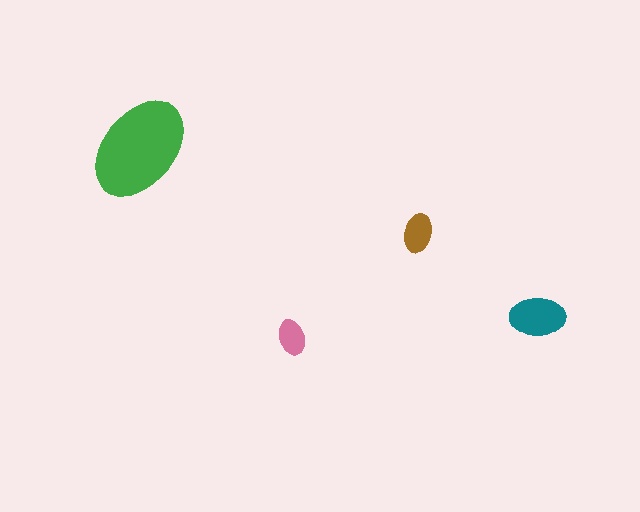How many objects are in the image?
There are 4 objects in the image.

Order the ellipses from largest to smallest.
the green one, the teal one, the brown one, the pink one.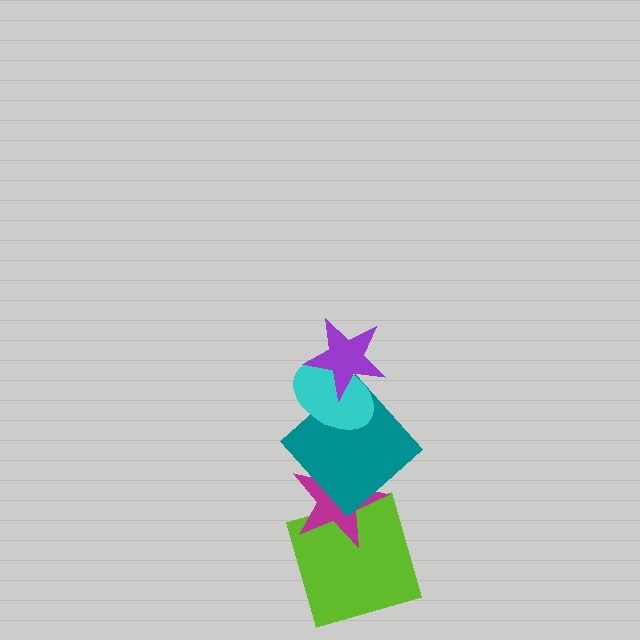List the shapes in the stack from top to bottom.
From top to bottom: the purple star, the cyan ellipse, the teal diamond, the magenta star, the lime square.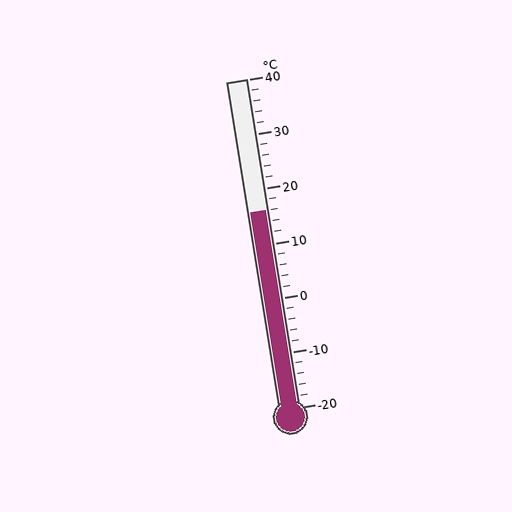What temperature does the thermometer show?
The thermometer shows approximately 16°C.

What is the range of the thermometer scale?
The thermometer scale ranges from -20°C to 40°C.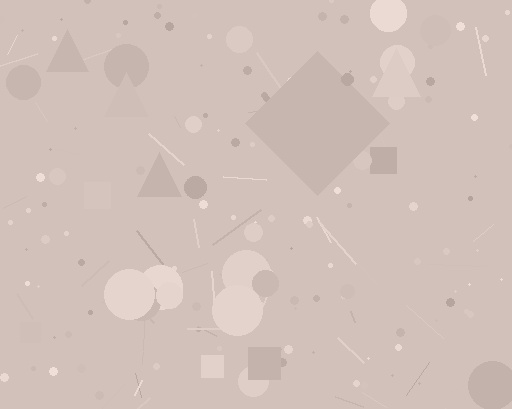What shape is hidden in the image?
A diamond is hidden in the image.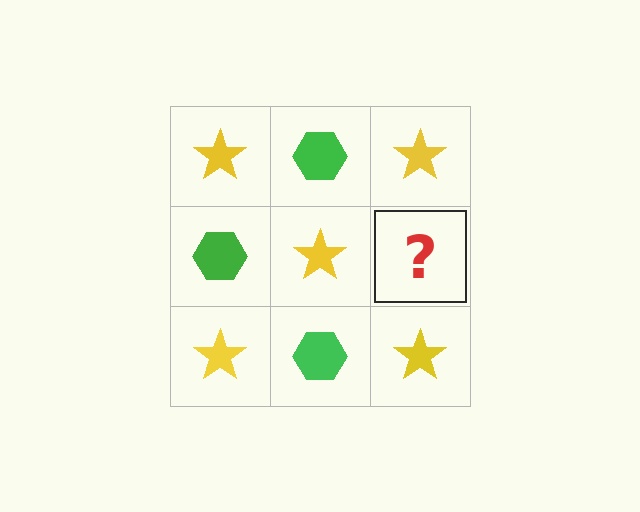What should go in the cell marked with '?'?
The missing cell should contain a green hexagon.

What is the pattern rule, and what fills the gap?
The rule is that it alternates yellow star and green hexagon in a checkerboard pattern. The gap should be filled with a green hexagon.